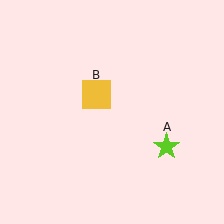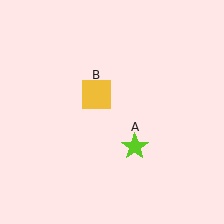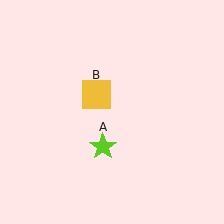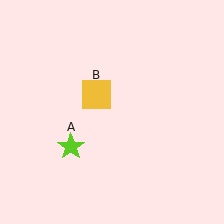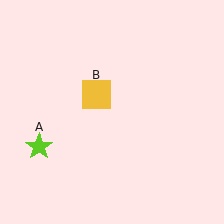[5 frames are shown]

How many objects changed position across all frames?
1 object changed position: lime star (object A).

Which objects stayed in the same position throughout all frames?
Yellow square (object B) remained stationary.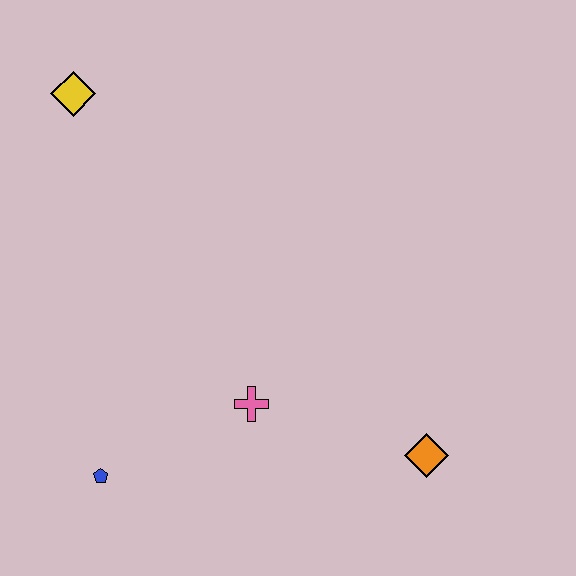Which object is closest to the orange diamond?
The pink cross is closest to the orange diamond.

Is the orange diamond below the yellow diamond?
Yes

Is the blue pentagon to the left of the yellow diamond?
No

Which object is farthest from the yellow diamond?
The orange diamond is farthest from the yellow diamond.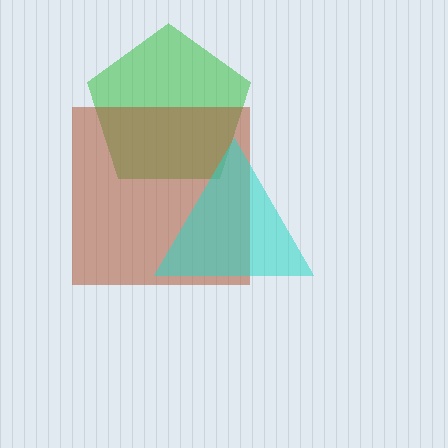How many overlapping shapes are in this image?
There are 3 overlapping shapes in the image.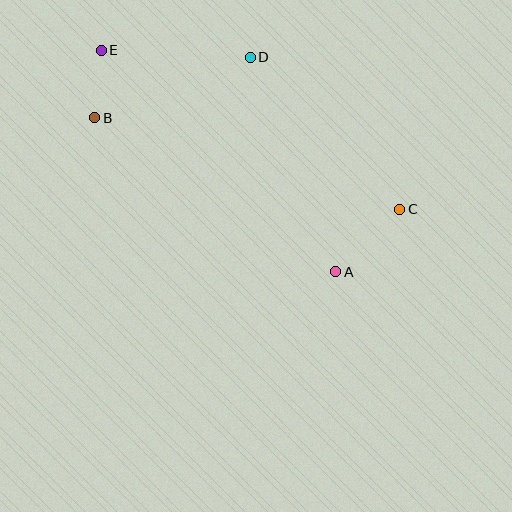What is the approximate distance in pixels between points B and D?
The distance between B and D is approximately 166 pixels.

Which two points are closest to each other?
Points B and E are closest to each other.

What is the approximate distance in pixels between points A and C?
The distance between A and C is approximately 89 pixels.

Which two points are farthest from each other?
Points C and E are farthest from each other.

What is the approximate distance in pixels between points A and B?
The distance between A and B is approximately 286 pixels.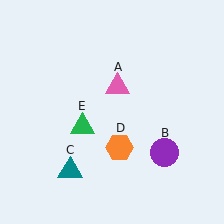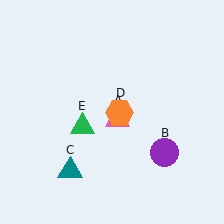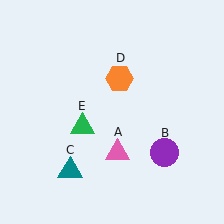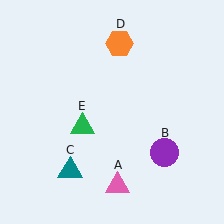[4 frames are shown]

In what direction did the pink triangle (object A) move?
The pink triangle (object A) moved down.